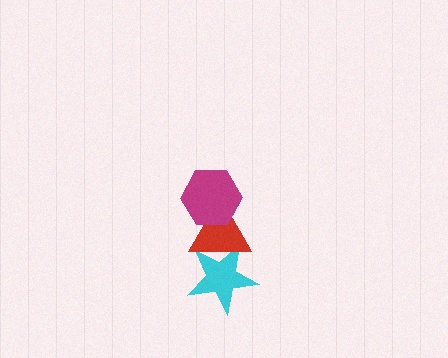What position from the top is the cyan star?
The cyan star is 3rd from the top.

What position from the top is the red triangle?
The red triangle is 2nd from the top.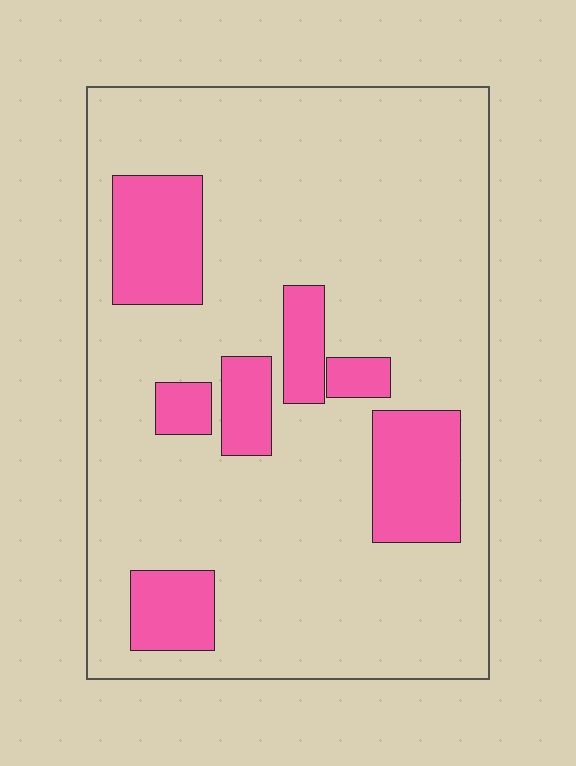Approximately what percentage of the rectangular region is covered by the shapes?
Approximately 20%.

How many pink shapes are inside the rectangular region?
7.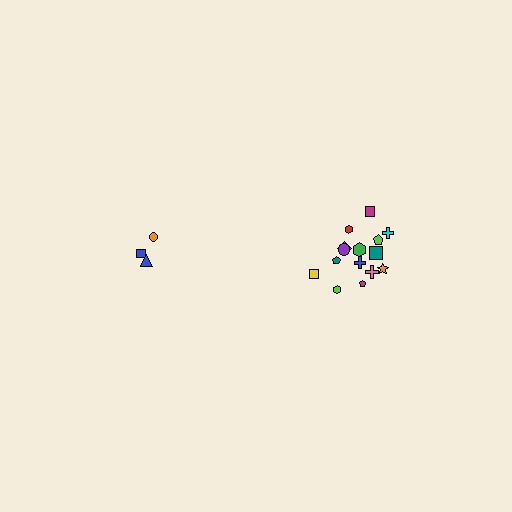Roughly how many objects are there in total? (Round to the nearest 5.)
Roughly 20 objects in total.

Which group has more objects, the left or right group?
The right group.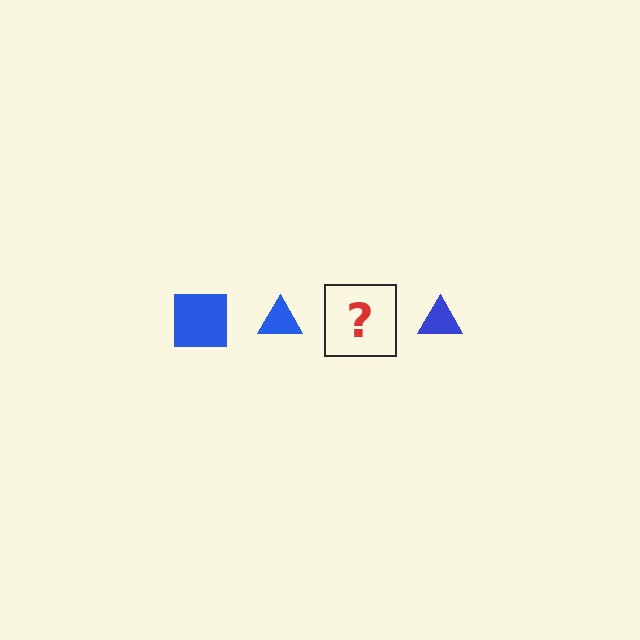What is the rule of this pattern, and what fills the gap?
The rule is that the pattern cycles through square, triangle shapes in blue. The gap should be filled with a blue square.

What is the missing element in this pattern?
The missing element is a blue square.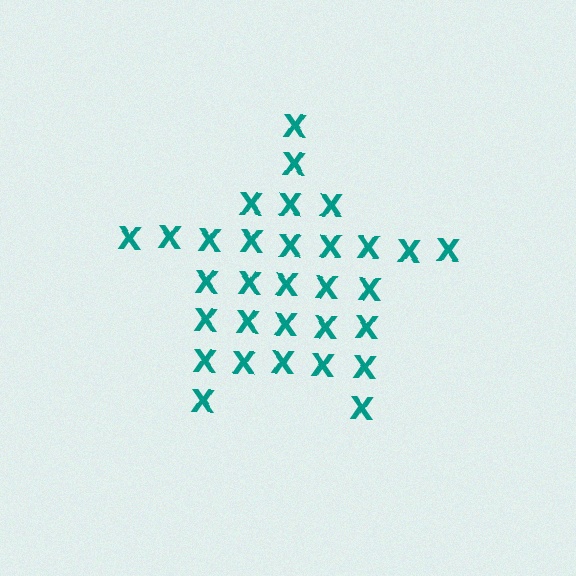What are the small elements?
The small elements are letter X's.